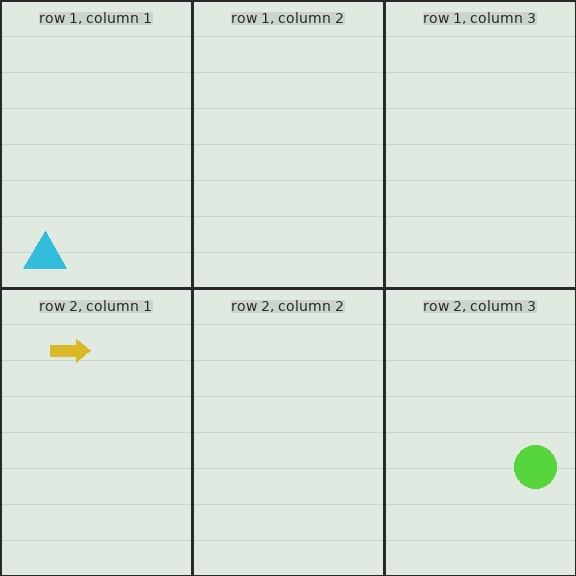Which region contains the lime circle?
The row 2, column 3 region.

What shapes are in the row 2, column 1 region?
The yellow arrow.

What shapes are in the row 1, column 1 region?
The cyan triangle.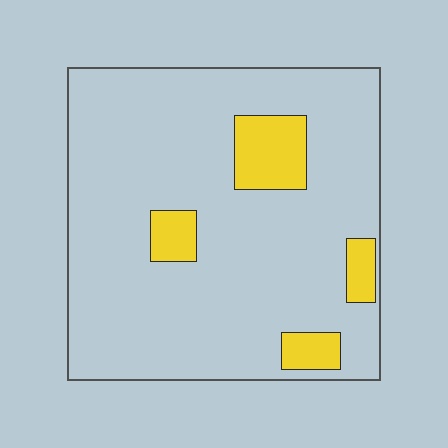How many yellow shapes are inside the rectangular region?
4.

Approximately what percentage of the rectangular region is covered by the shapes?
Approximately 10%.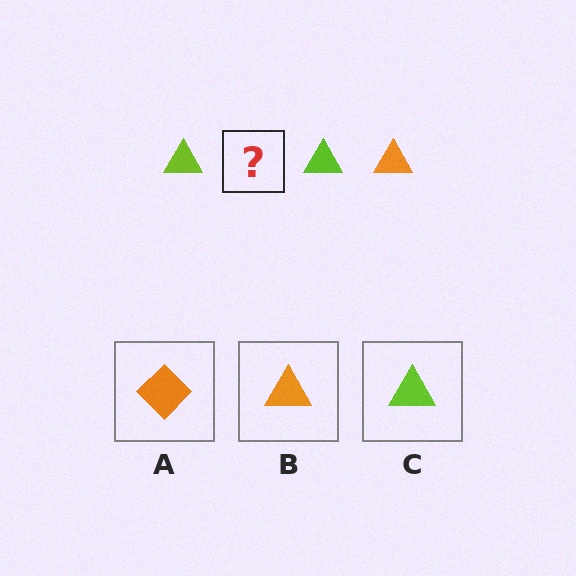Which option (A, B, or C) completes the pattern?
B.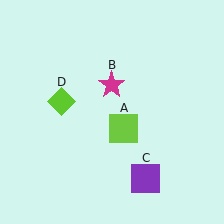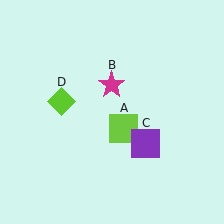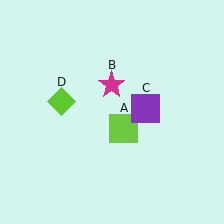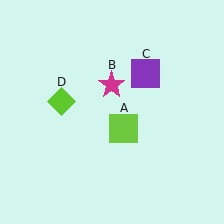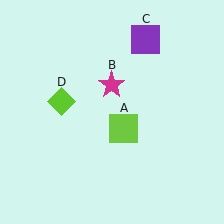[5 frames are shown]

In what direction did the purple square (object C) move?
The purple square (object C) moved up.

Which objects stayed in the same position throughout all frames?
Lime square (object A) and magenta star (object B) and lime diamond (object D) remained stationary.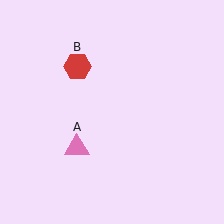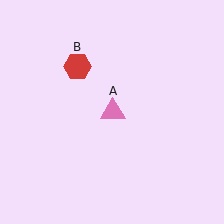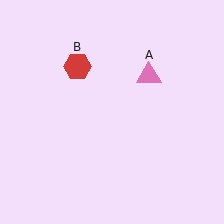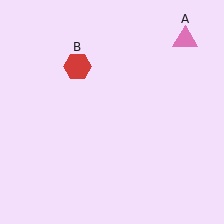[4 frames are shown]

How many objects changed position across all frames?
1 object changed position: pink triangle (object A).